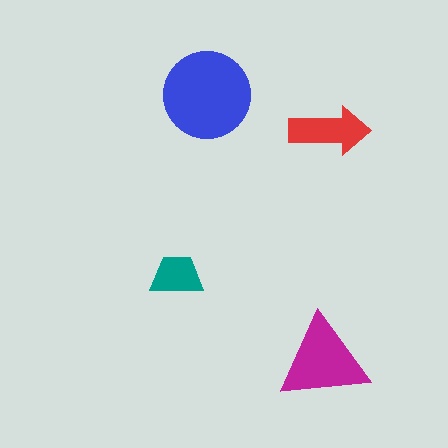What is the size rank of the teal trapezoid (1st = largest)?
4th.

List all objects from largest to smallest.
The blue circle, the magenta triangle, the red arrow, the teal trapezoid.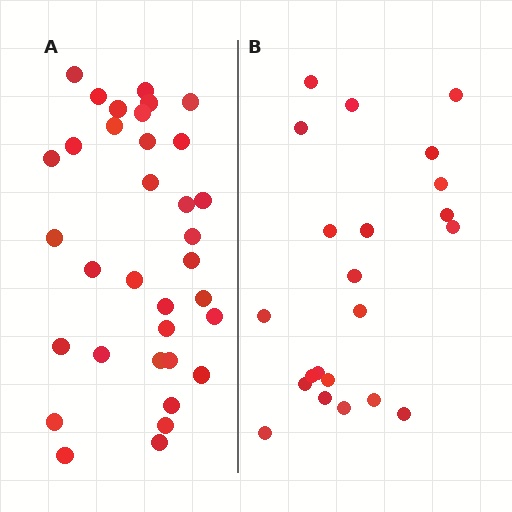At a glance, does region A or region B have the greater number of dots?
Region A (the left region) has more dots.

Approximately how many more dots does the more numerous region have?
Region A has roughly 12 or so more dots than region B.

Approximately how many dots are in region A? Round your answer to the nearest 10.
About 30 dots. (The exact count is 34, which rounds to 30.)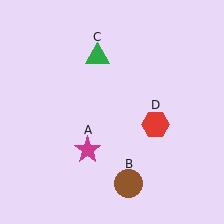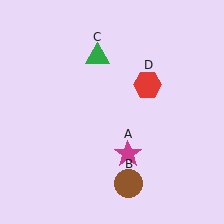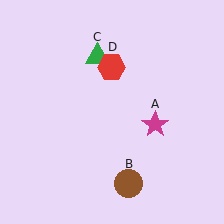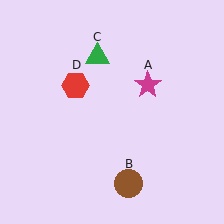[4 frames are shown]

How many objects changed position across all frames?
2 objects changed position: magenta star (object A), red hexagon (object D).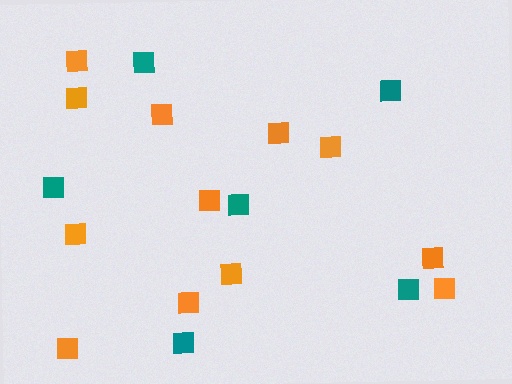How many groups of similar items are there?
There are 2 groups: one group of teal squares (6) and one group of orange squares (12).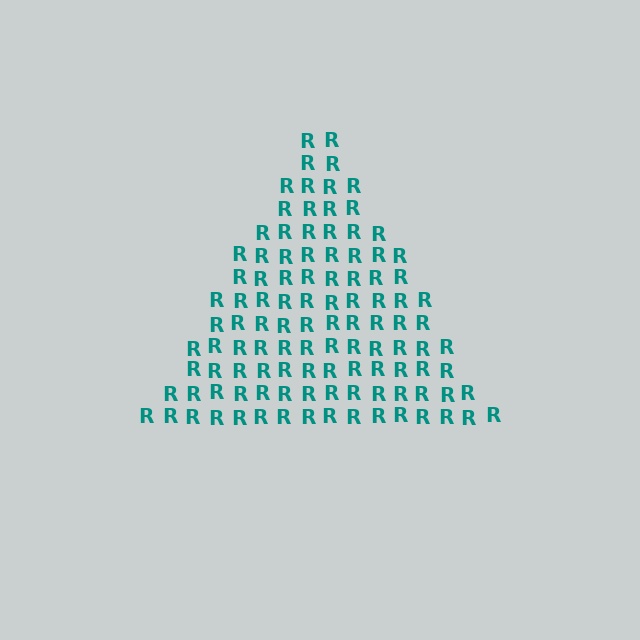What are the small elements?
The small elements are letter R's.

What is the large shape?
The large shape is a triangle.